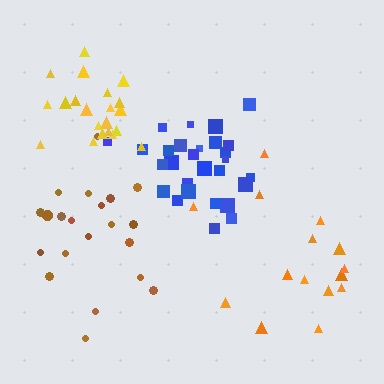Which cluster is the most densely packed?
Blue.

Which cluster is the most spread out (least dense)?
Orange.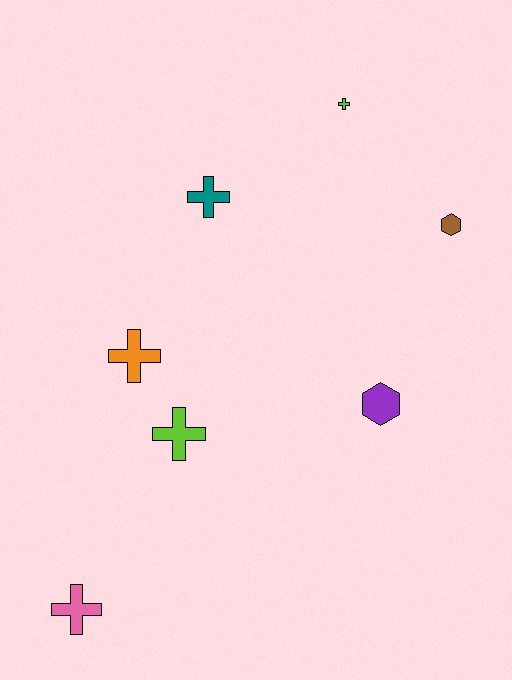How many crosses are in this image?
There are 5 crosses.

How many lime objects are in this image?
There are 2 lime objects.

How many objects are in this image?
There are 7 objects.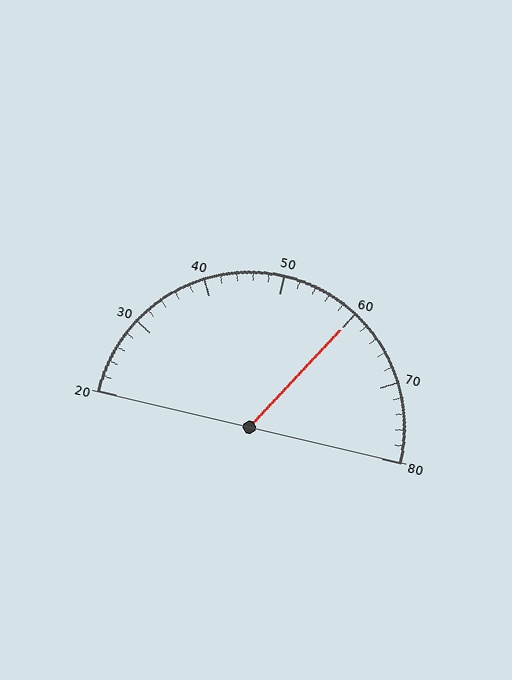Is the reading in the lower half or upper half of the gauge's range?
The reading is in the upper half of the range (20 to 80).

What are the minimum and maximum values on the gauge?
The gauge ranges from 20 to 80.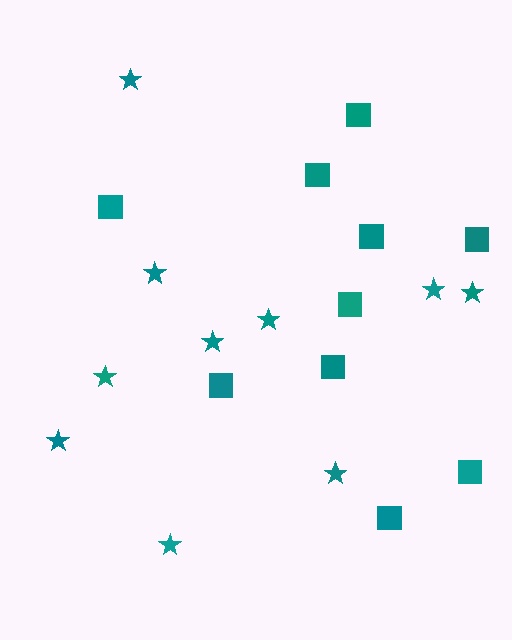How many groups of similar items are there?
There are 2 groups: one group of squares (10) and one group of stars (10).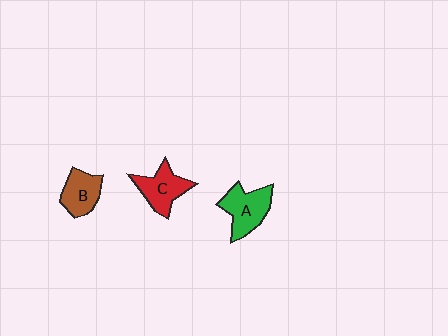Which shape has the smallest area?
Shape B (brown).